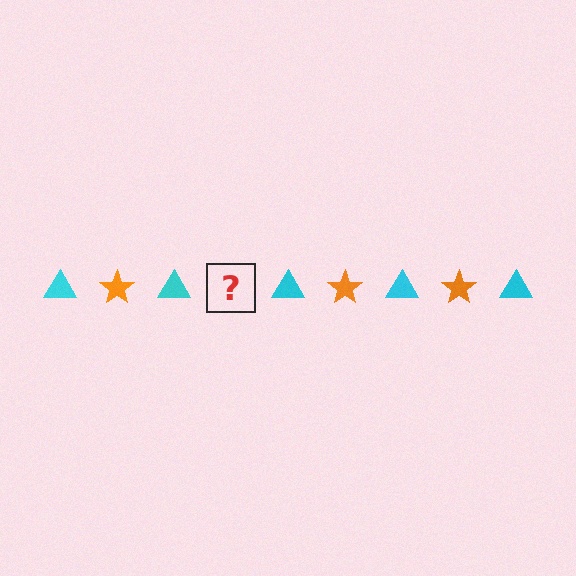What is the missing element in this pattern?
The missing element is an orange star.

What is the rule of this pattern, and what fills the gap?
The rule is that the pattern alternates between cyan triangle and orange star. The gap should be filled with an orange star.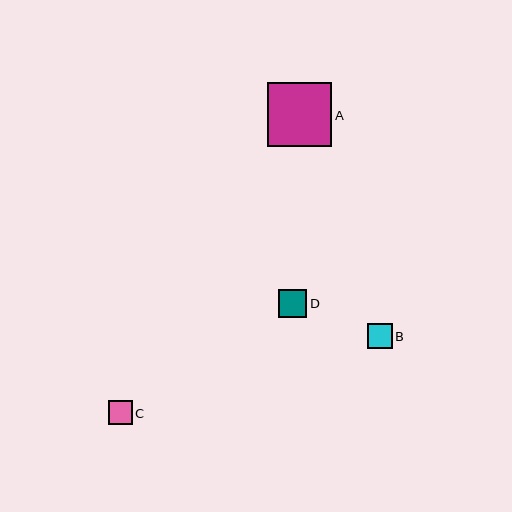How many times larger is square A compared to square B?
Square A is approximately 2.6 times the size of square B.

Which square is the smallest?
Square C is the smallest with a size of approximately 24 pixels.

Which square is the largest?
Square A is the largest with a size of approximately 64 pixels.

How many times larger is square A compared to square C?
Square A is approximately 2.7 times the size of square C.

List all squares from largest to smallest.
From largest to smallest: A, D, B, C.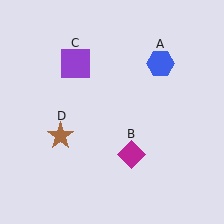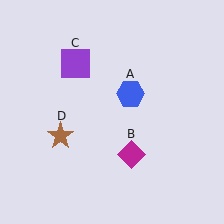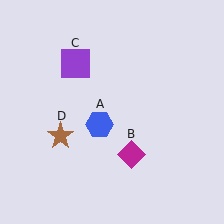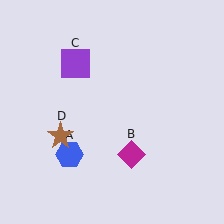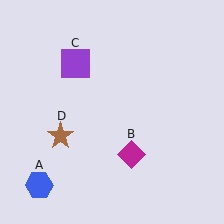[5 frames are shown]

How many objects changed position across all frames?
1 object changed position: blue hexagon (object A).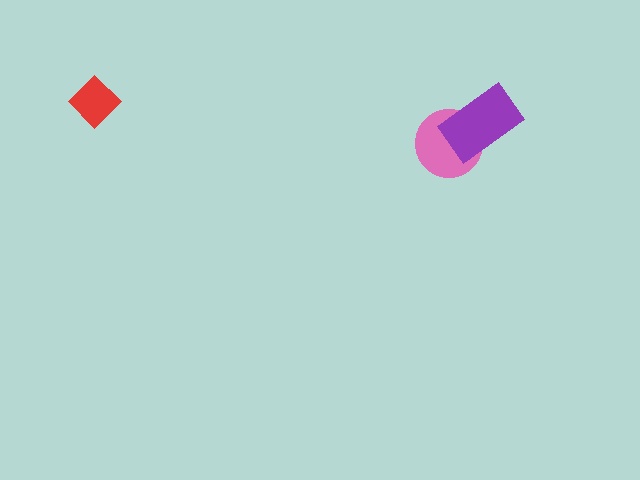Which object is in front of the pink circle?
The purple rectangle is in front of the pink circle.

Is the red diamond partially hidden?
No, no other shape covers it.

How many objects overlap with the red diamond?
0 objects overlap with the red diamond.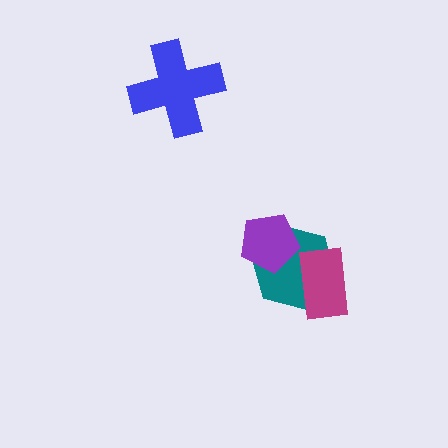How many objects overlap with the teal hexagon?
2 objects overlap with the teal hexagon.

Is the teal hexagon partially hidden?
Yes, it is partially covered by another shape.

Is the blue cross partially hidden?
No, no other shape covers it.